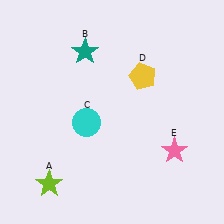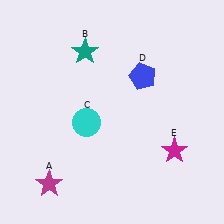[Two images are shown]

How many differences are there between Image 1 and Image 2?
There are 3 differences between the two images.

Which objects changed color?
A changed from lime to magenta. D changed from yellow to blue. E changed from pink to magenta.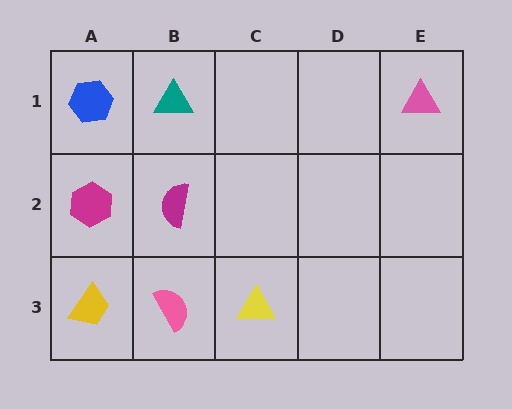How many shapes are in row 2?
2 shapes.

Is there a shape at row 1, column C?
No, that cell is empty.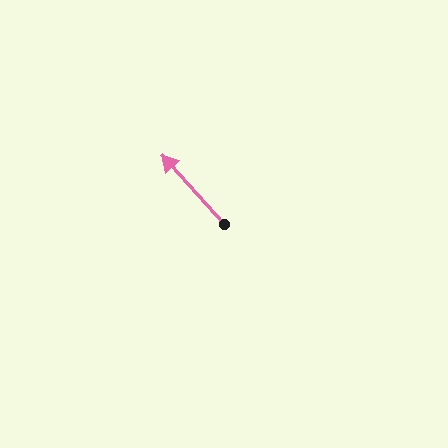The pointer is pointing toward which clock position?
Roughly 11 o'clock.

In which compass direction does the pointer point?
Northwest.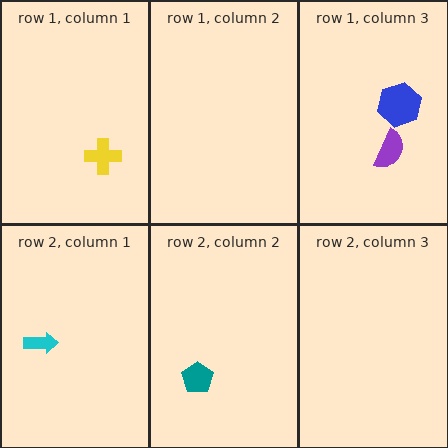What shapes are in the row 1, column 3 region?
The blue hexagon, the purple semicircle.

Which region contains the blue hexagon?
The row 1, column 3 region.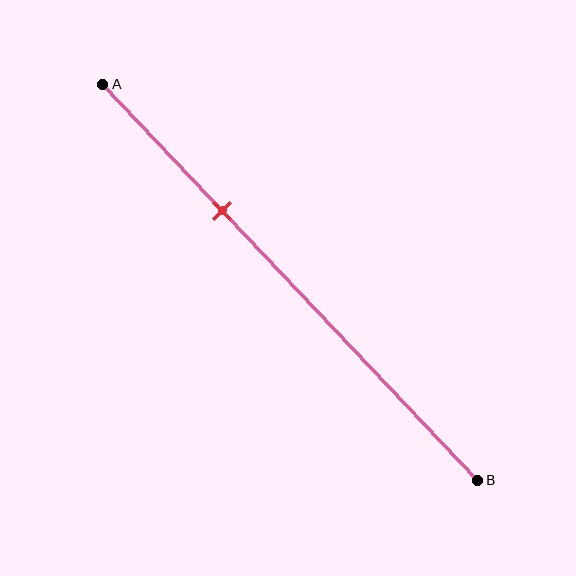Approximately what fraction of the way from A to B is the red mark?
The red mark is approximately 30% of the way from A to B.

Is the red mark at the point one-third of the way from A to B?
Yes, the mark is approximately at the one-third point.